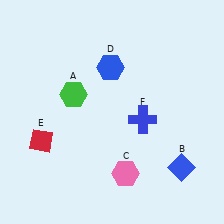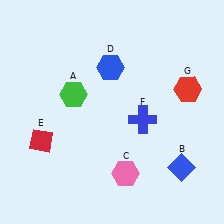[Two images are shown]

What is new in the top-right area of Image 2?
A red hexagon (G) was added in the top-right area of Image 2.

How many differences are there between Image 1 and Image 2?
There is 1 difference between the two images.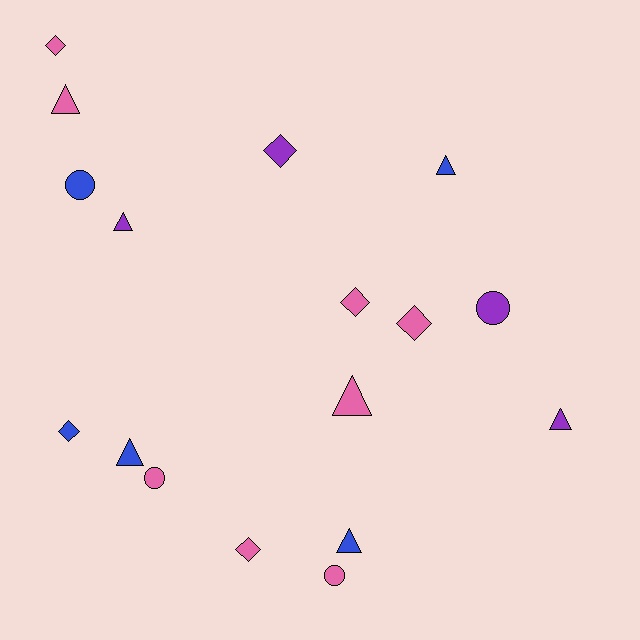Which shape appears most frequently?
Triangle, with 7 objects.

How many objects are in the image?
There are 17 objects.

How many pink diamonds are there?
There are 4 pink diamonds.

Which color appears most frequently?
Pink, with 8 objects.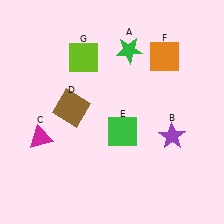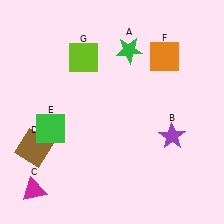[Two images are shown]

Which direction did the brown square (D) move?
The brown square (D) moved down.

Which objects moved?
The objects that moved are: the magenta triangle (C), the brown square (D), the green square (E).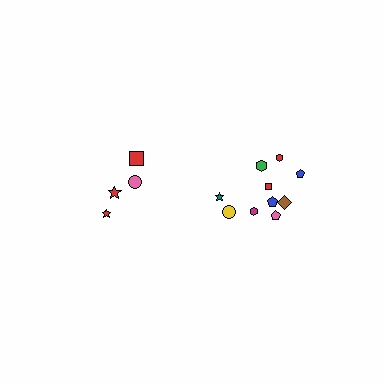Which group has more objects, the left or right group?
The right group.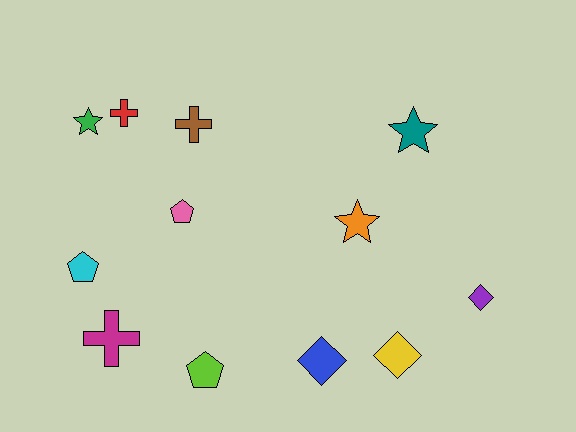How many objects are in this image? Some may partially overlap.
There are 12 objects.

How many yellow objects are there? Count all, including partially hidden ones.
There is 1 yellow object.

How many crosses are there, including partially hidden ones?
There are 3 crosses.